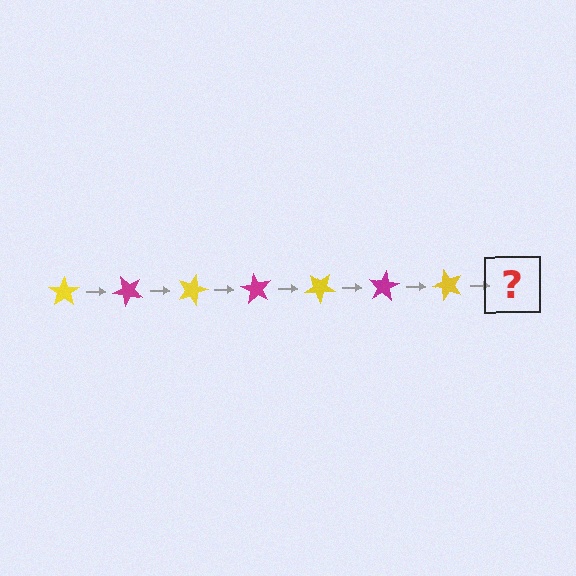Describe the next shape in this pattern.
It should be a magenta star, rotated 315 degrees from the start.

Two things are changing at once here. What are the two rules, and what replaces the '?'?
The two rules are that it rotates 45 degrees each step and the color cycles through yellow and magenta. The '?' should be a magenta star, rotated 315 degrees from the start.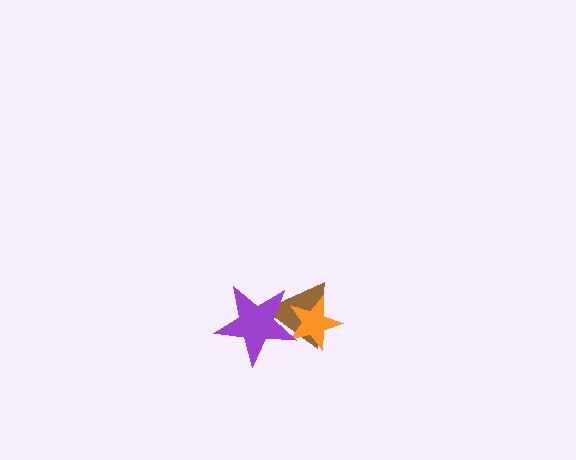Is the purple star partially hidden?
No, no other shape covers it.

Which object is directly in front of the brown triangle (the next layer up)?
The orange star is directly in front of the brown triangle.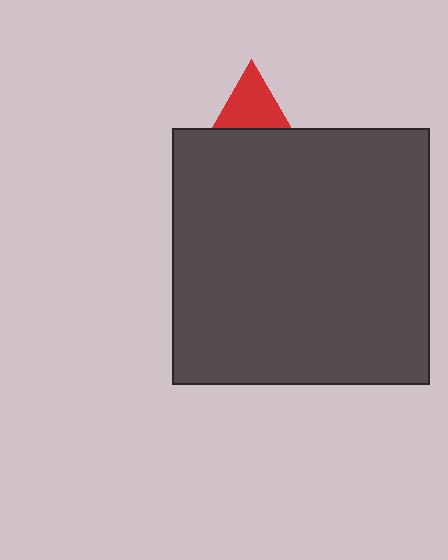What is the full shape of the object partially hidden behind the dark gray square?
The partially hidden object is a red triangle.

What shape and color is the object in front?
The object in front is a dark gray square.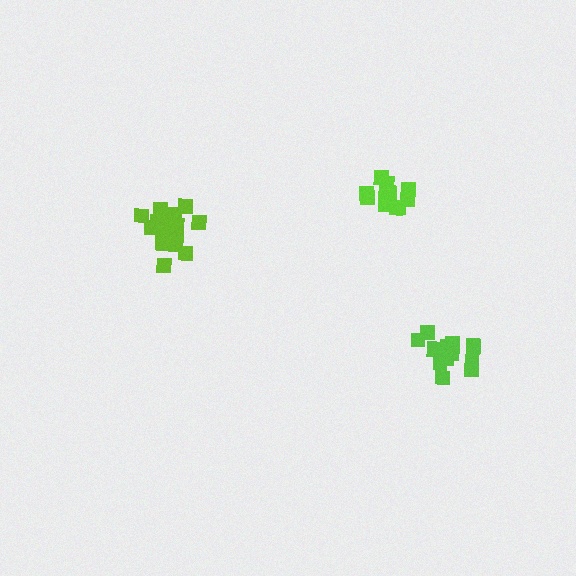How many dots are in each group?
Group 1: 12 dots, Group 2: 17 dots, Group 3: 13 dots (42 total).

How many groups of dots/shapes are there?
There are 3 groups.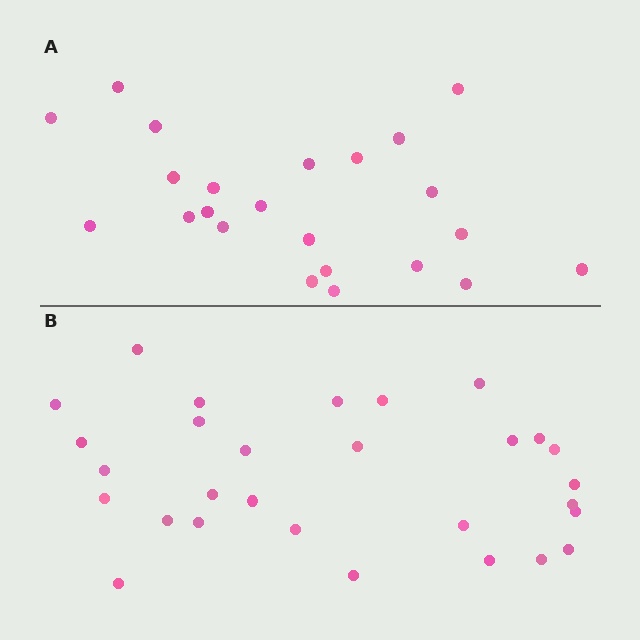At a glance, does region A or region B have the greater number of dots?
Region B (the bottom region) has more dots.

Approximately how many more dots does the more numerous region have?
Region B has about 6 more dots than region A.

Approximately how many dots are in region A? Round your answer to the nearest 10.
About 20 dots. (The exact count is 23, which rounds to 20.)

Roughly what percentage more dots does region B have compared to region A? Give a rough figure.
About 25% more.